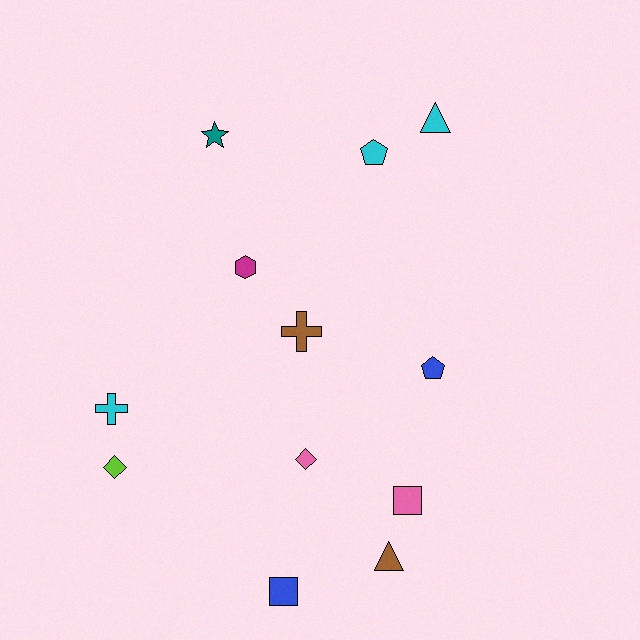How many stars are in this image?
There is 1 star.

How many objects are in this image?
There are 12 objects.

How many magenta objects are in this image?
There is 1 magenta object.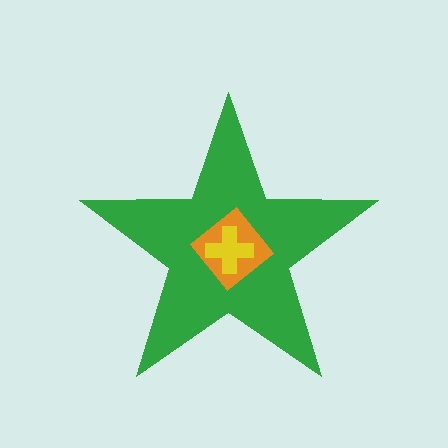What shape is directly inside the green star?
The orange diamond.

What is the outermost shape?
The green star.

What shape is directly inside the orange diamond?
The yellow cross.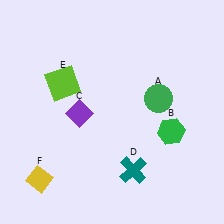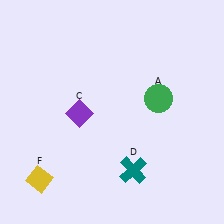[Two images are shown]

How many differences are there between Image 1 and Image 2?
There are 2 differences between the two images.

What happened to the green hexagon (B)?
The green hexagon (B) was removed in Image 2. It was in the bottom-right area of Image 1.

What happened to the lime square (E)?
The lime square (E) was removed in Image 2. It was in the top-left area of Image 1.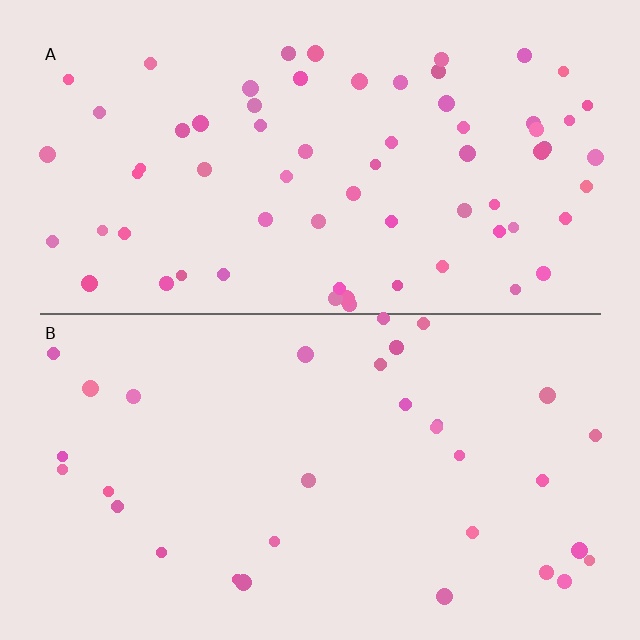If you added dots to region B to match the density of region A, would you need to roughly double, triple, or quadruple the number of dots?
Approximately double.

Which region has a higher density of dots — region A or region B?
A (the top).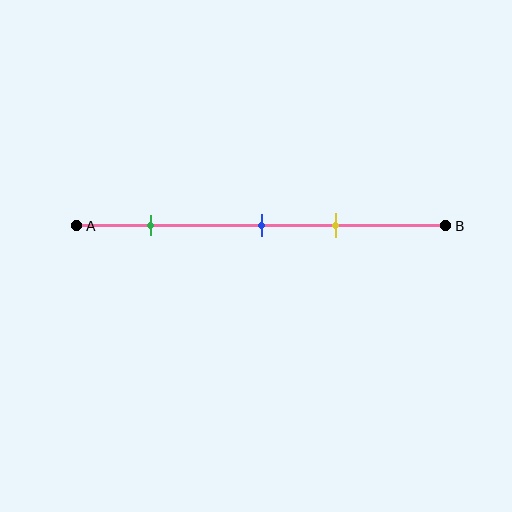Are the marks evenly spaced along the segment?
No, the marks are not evenly spaced.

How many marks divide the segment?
There are 3 marks dividing the segment.